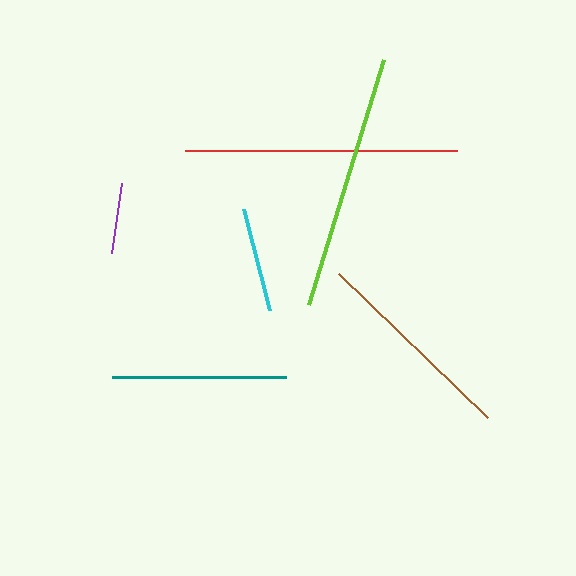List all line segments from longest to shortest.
From longest to shortest: red, lime, brown, teal, cyan, purple.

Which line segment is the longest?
The red line is the longest at approximately 272 pixels.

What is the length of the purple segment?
The purple segment is approximately 71 pixels long.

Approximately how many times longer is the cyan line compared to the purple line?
The cyan line is approximately 1.5 times the length of the purple line.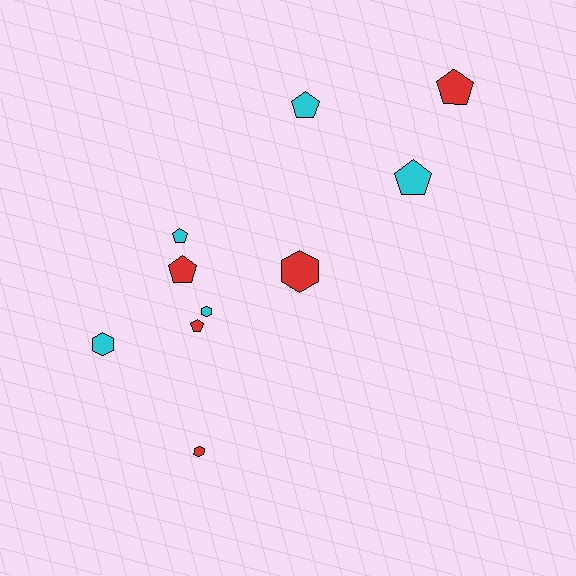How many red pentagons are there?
There are 3 red pentagons.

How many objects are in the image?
There are 10 objects.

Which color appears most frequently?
Cyan, with 5 objects.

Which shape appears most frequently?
Pentagon, with 6 objects.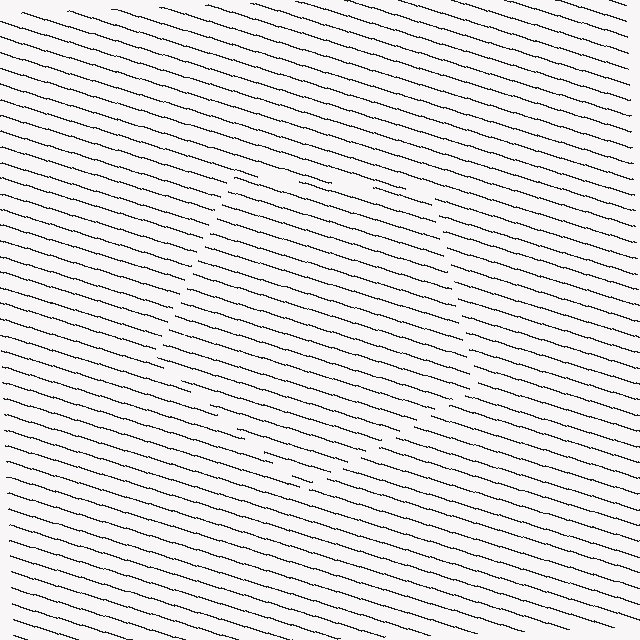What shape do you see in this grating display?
An illusory pentagon. The interior of the shape contains the same grating, shifted by half a period — the contour is defined by the phase discontinuity where line-ends from the inner and outer gratings abut.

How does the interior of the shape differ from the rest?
The interior of the shape contains the same grating, shifted by half a period — the contour is defined by the phase discontinuity where line-ends from the inner and outer gratings abut.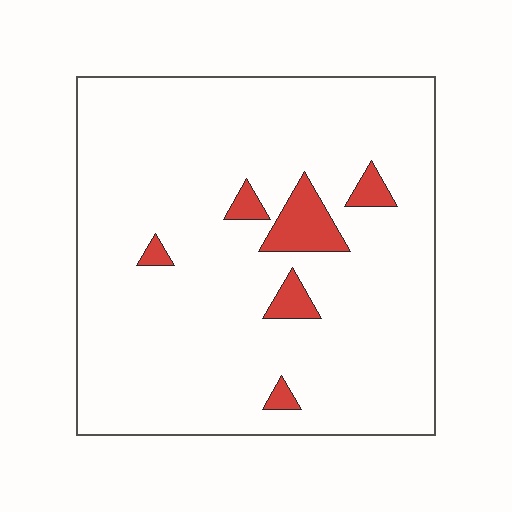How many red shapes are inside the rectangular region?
6.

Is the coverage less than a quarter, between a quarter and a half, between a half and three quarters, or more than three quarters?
Less than a quarter.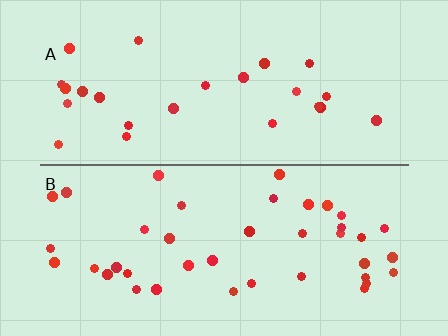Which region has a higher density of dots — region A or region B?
B (the bottom).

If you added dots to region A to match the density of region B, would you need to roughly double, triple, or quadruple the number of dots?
Approximately double.